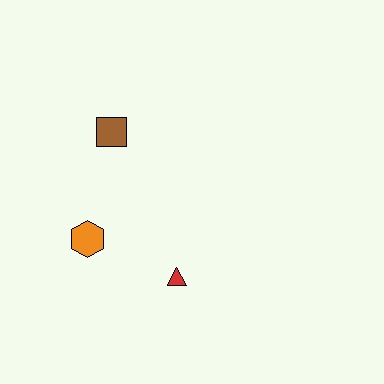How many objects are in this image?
There are 3 objects.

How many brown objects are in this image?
There is 1 brown object.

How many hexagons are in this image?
There is 1 hexagon.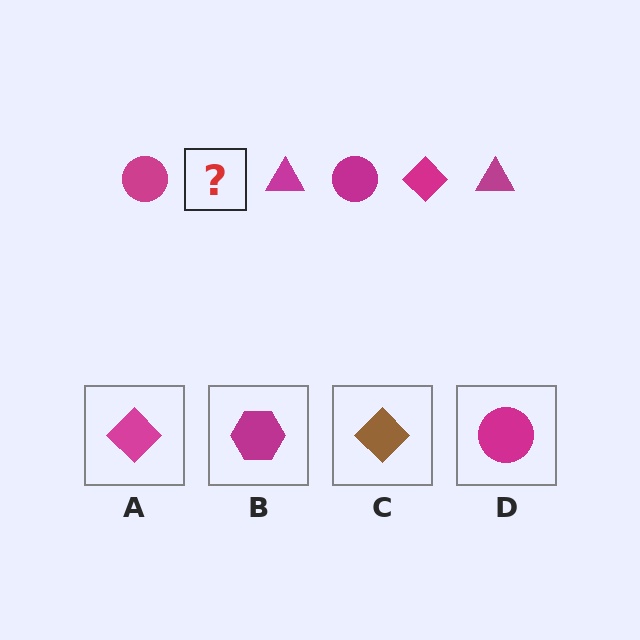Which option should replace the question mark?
Option A.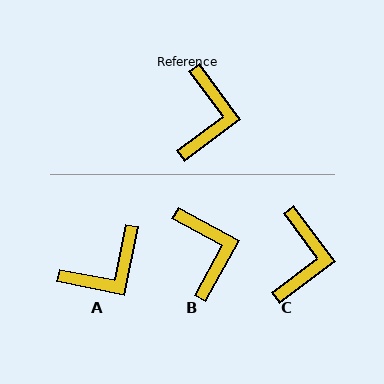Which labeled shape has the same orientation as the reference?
C.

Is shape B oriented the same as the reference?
No, it is off by about 25 degrees.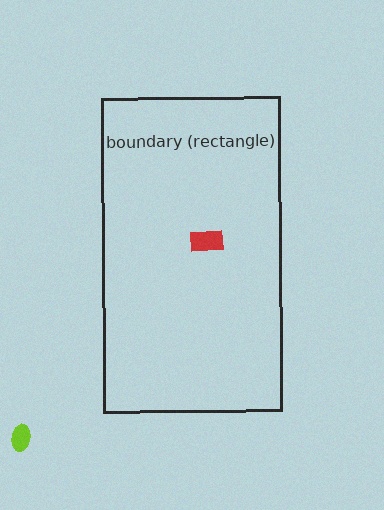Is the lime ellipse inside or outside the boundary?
Outside.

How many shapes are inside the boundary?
1 inside, 1 outside.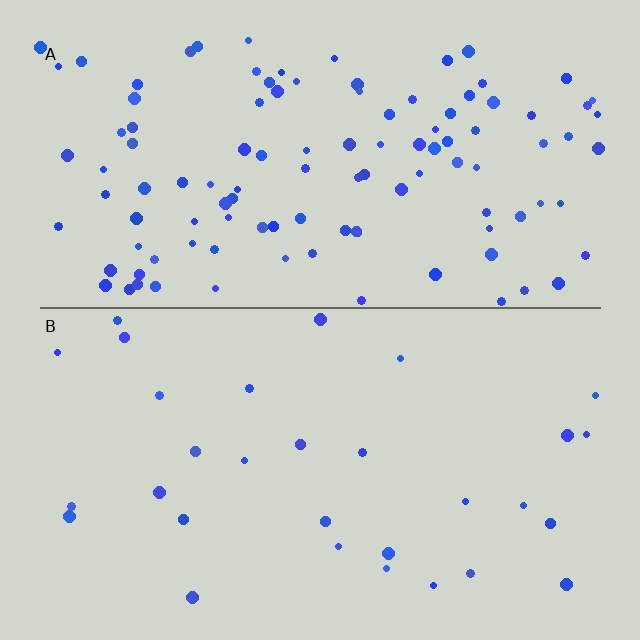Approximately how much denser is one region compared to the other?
Approximately 3.7× — region A over region B.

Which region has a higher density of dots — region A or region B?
A (the top).